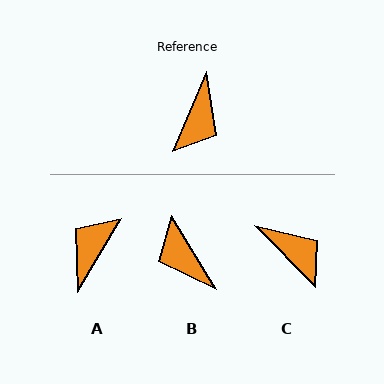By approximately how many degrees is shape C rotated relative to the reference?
Approximately 68 degrees counter-clockwise.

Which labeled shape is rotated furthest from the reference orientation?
A, about 172 degrees away.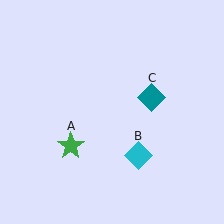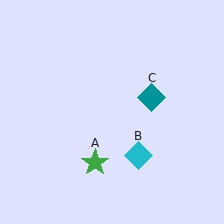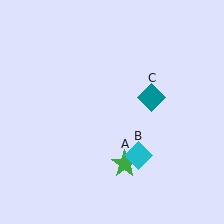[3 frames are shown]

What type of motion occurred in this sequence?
The green star (object A) rotated counterclockwise around the center of the scene.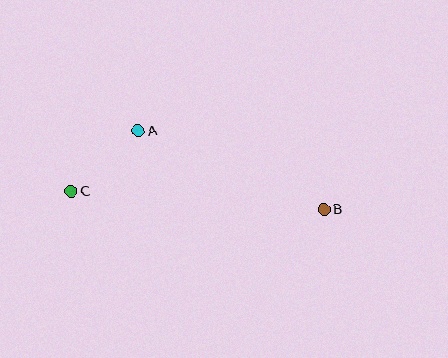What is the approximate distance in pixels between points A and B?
The distance between A and B is approximately 202 pixels.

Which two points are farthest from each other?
Points B and C are farthest from each other.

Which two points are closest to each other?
Points A and C are closest to each other.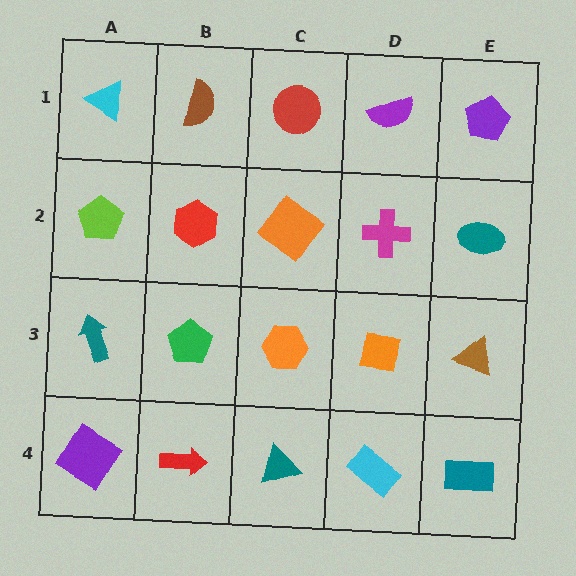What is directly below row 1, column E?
A teal ellipse.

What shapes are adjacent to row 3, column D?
A magenta cross (row 2, column D), a cyan rectangle (row 4, column D), an orange hexagon (row 3, column C), a brown triangle (row 3, column E).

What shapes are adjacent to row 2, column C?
A red circle (row 1, column C), an orange hexagon (row 3, column C), a red hexagon (row 2, column B), a magenta cross (row 2, column D).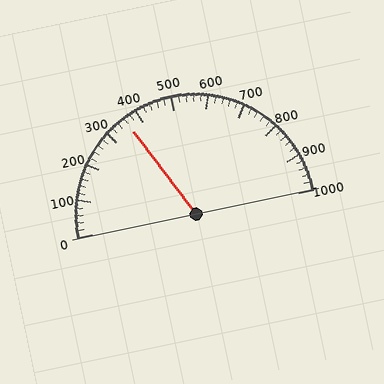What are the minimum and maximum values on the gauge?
The gauge ranges from 0 to 1000.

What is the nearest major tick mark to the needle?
The nearest major tick mark is 400.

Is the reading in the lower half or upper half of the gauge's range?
The reading is in the lower half of the range (0 to 1000).